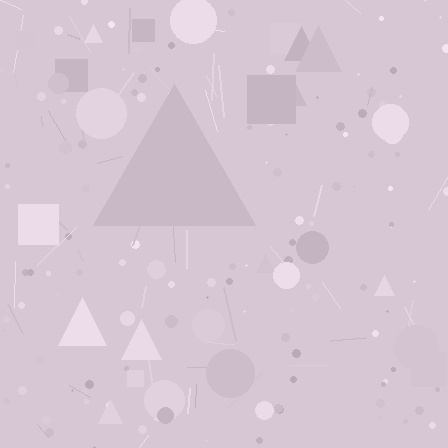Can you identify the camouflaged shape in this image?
The camouflaged shape is a triangle.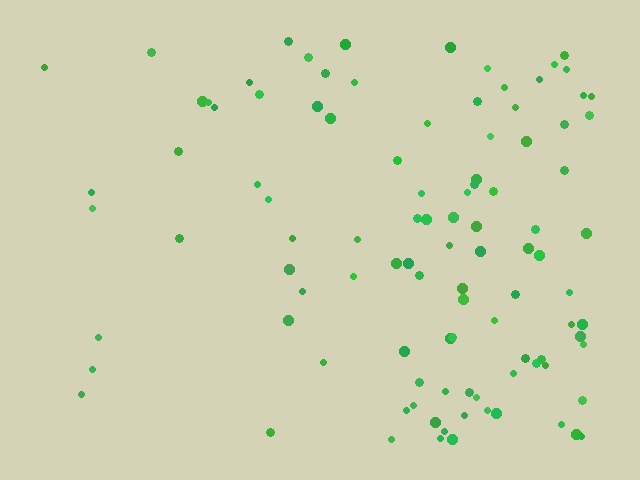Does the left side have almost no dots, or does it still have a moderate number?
Still a moderate number, just noticeably fewer than the right.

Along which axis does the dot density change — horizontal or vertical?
Horizontal.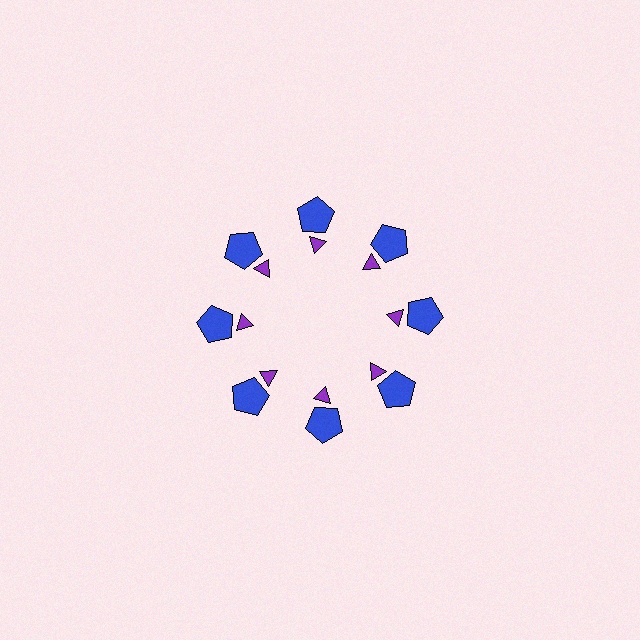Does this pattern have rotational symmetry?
Yes, this pattern has 8-fold rotational symmetry. It looks the same after rotating 45 degrees around the center.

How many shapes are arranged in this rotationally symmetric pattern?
There are 16 shapes, arranged in 8 groups of 2.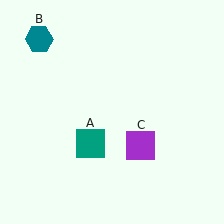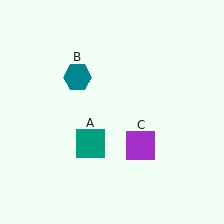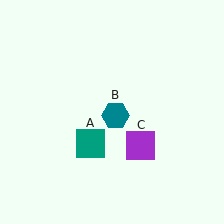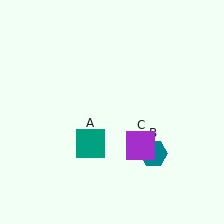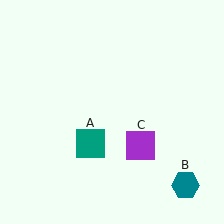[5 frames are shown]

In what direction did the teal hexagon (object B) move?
The teal hexagon (object B) moved down and to the right.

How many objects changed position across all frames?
1 object changed position: teal hexagon (object B).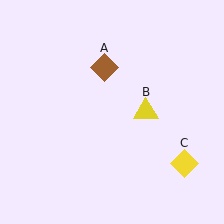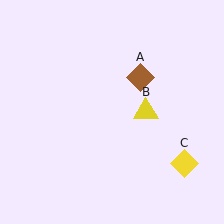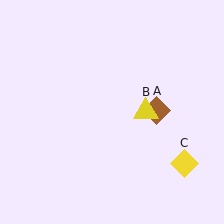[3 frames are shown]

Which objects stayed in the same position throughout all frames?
Yellow triangle (object B) and yellow diamond (object C) remained stationary.